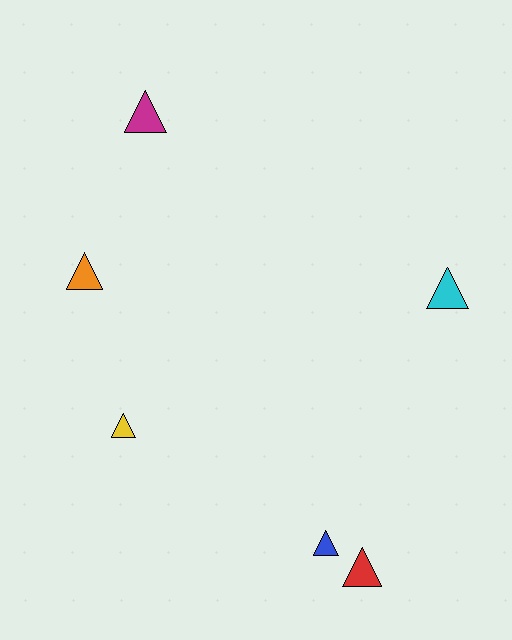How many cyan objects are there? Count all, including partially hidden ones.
There is 1 cyan object.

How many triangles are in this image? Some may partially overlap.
There are 6 triangles.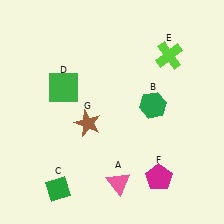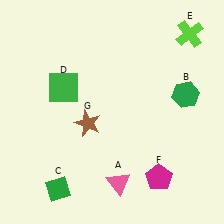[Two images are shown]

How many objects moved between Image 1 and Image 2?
2 objects moved between the two images.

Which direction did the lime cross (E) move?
The lime cross (E) moved up.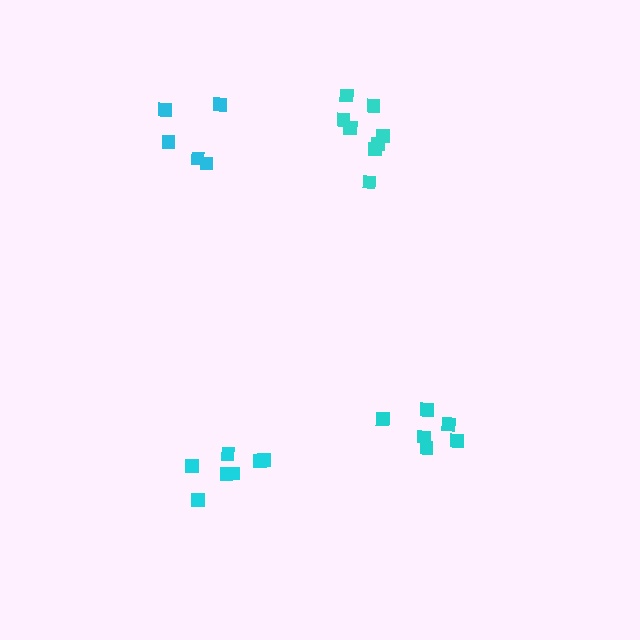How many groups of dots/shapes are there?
There are 4 groups.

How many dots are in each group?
Group 1: 5 dots, Group 2: 8 dots, Group 3: 6 dots, Group 4: 7 dots (26 total).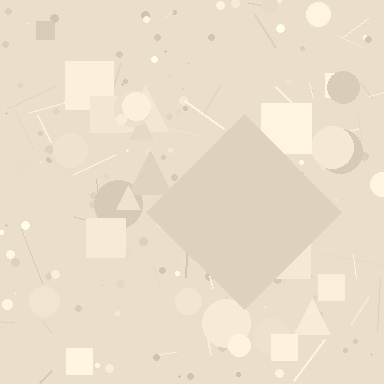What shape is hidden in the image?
A diamond is hidden in the image.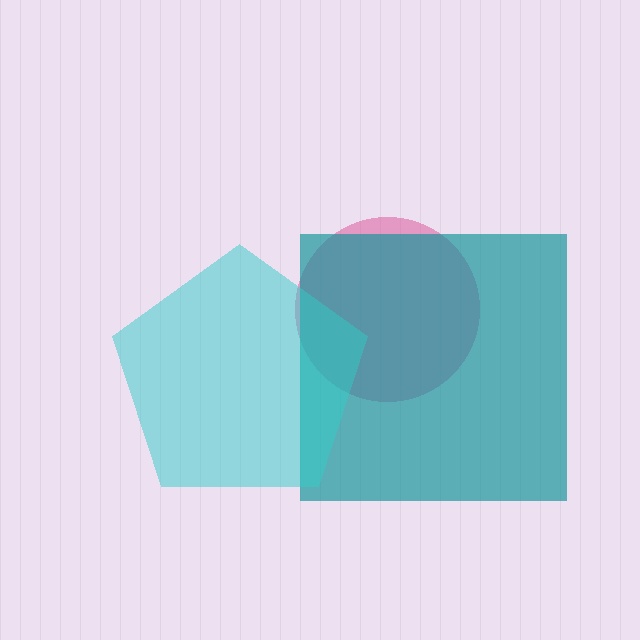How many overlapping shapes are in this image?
There are 3 overlapping shapes in the image.